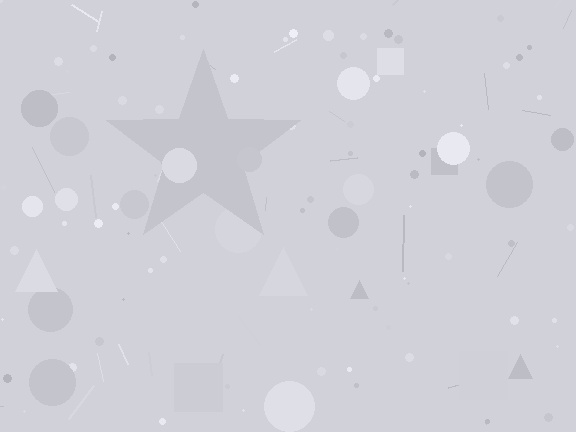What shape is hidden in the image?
A star is hidden in the image.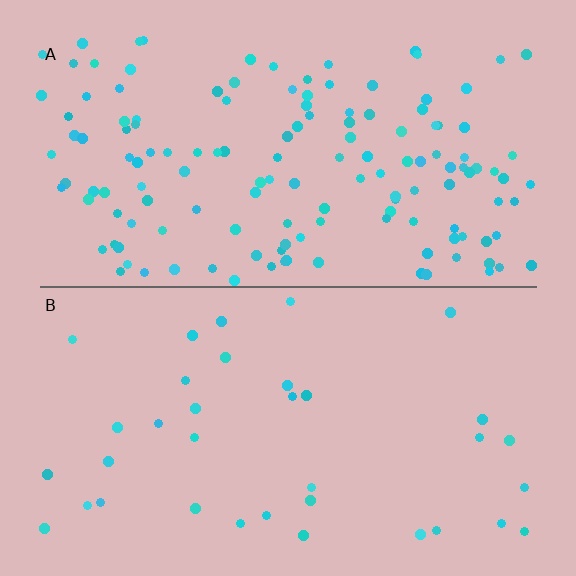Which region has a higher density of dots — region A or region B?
A (the top).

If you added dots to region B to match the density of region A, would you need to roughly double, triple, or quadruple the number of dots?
Approximately quadruple.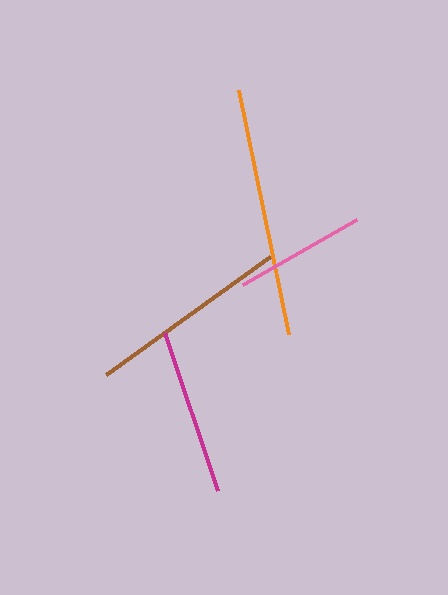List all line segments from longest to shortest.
From longest to shortest: orange, brown, magenta, pink.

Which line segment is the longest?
The orange line is the longest at approximately 249 pixels.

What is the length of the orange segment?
The orange segment is approximately 249 pixels long.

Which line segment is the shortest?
The pink line is the shortest at approximately 131 pixels.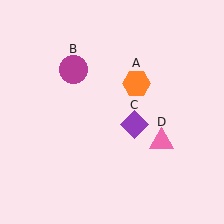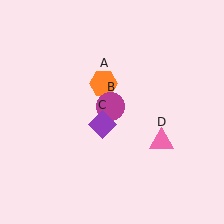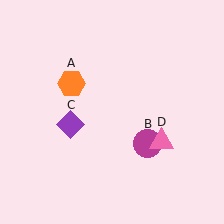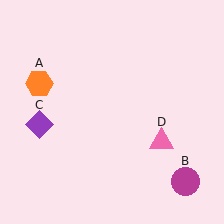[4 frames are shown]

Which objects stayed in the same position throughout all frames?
Pink triangle (object D) remained stationary.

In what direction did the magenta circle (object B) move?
The magenta circle (object B) moved down and to the right.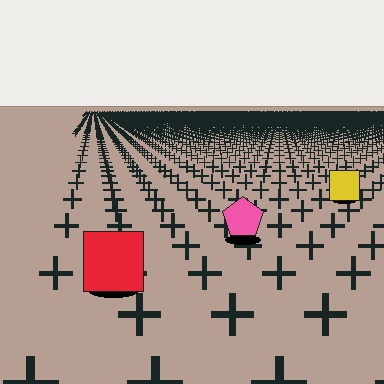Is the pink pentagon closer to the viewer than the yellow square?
Yes. The pink pentagon is closer — you can tell from the texture gradient: the ground texture is coarser near it.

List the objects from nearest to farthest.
From nearest to farthest: the red square, the pink pentagon, the yellow square.